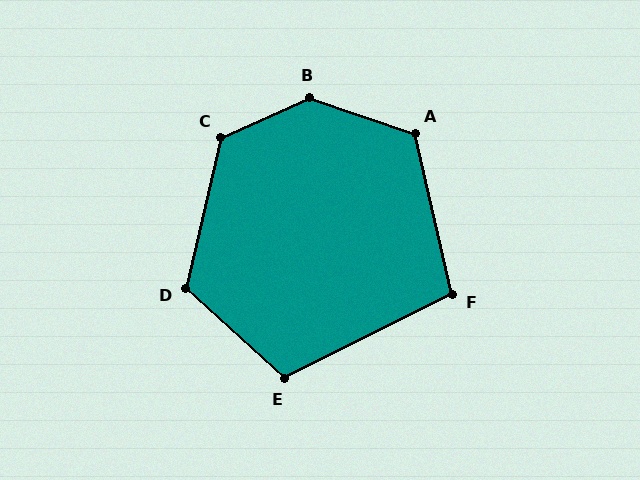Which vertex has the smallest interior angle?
F, at approximately 104 degrees.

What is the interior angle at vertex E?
Approximately 111 degrees (obtuse).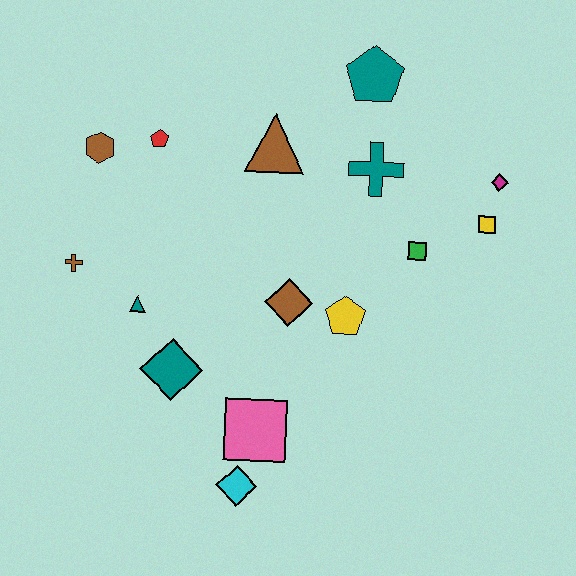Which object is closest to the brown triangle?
The teal cross is closest to the brown triangle.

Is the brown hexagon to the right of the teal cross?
No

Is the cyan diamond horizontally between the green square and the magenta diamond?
No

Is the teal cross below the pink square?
No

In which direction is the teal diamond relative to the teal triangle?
The teal diamond is below the teal triangle.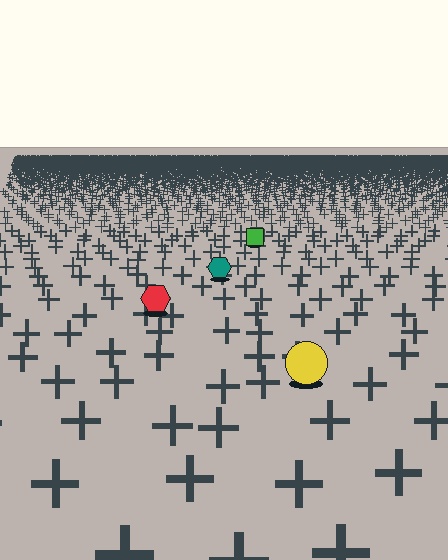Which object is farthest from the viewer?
The green square is farthest from the viewer. It appears smaller and the ground texture around it is denser.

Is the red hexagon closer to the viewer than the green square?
Yes. The red hexagon is closer — you can tell from the texture gradient: the ground texture is coarser near it.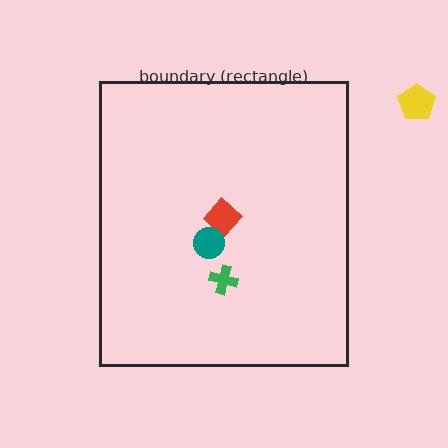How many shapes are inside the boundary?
3 inside, 1 outside.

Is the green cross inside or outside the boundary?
Inside.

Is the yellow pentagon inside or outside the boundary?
Outside.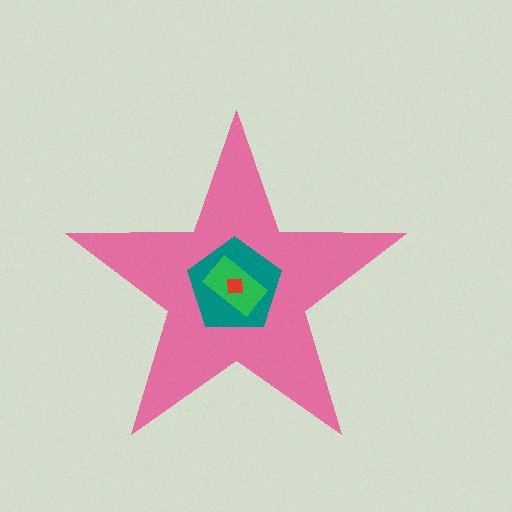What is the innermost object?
The red square.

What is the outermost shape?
The pink star.